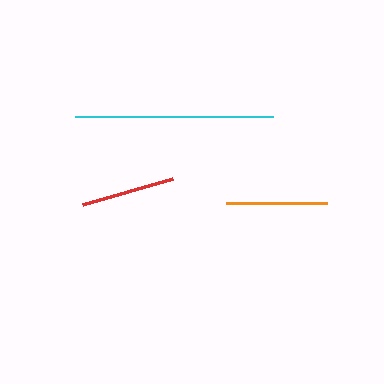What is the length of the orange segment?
The orange segment is approximately 101 pixels long.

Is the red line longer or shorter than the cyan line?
The cyan line is longer than the red line.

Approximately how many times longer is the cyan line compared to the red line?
The cyan line is approximately 2.1 times the length of the red line.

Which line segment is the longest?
The cyan line is the longest at approximately 198 pixels.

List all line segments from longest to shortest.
From longest to shortest: cyan, orange, red.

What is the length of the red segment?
The red segment is approximately 94 pixels long.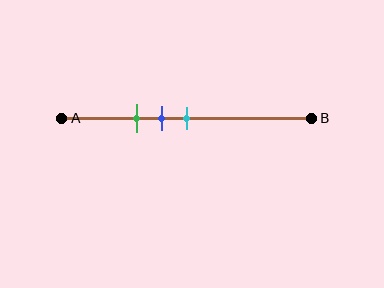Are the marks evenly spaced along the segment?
Yes, the marks are approximately evenly spaced.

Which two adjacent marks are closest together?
The blue and cyan marks are the closest adjacent pair.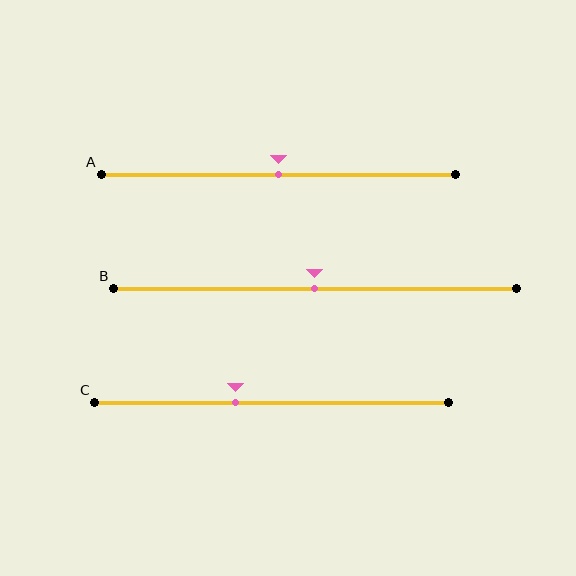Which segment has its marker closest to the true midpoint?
Segment A has its marker closest to the true midpoint.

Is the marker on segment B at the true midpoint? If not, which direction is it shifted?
Yes, the marker on segment B is at the true midpoint.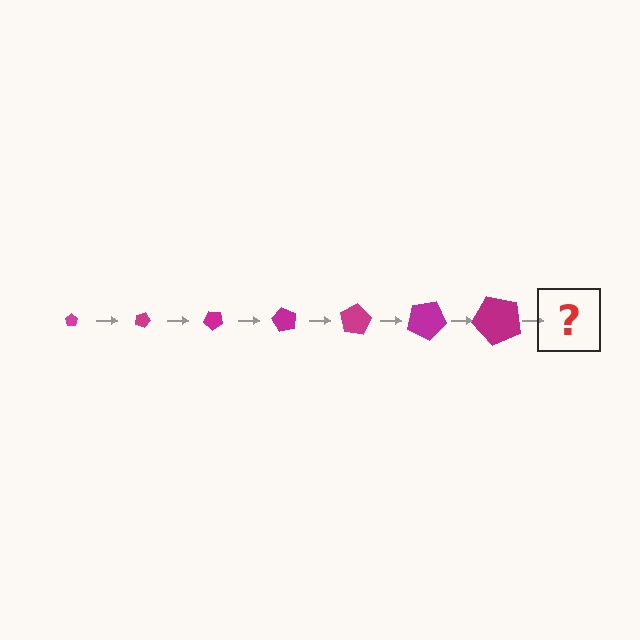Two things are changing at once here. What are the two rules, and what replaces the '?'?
The two rules are that the pentagon grows larger each step and it rotates 20 degrees each step. The '?' should be a pentagon, larger than the previous one and rotated 140 degrees from the start.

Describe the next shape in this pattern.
It should be a pentagon, larger than the previous one and rotated 140 degrees from the start.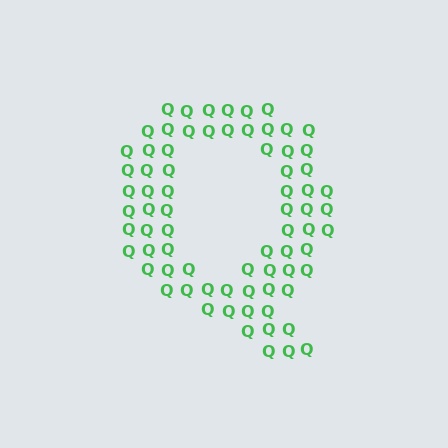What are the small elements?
The small elements are letter Q's.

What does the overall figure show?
The overall figure shows the letter Q.